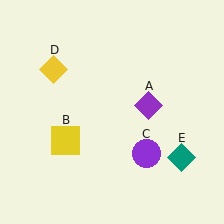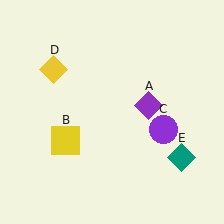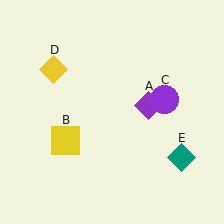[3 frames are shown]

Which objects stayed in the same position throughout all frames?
Purple diamond (object A) and yellow square (object B) and yellow diamond (object D) and teal diamond (object E) remained stationary.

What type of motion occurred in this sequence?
The purple circle (object C) rotated counterclockwise around the center of the scene.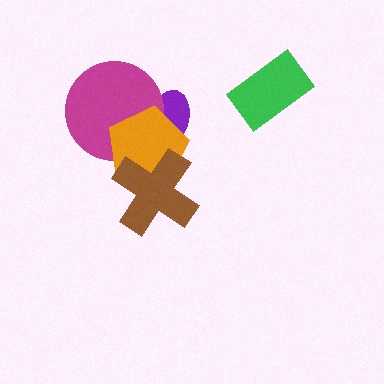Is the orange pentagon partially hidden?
Yes, it is partially covered by another shape.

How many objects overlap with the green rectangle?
0 objects overlap with the green rectangle.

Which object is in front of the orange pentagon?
The brown cross is in front of the orange pentagon.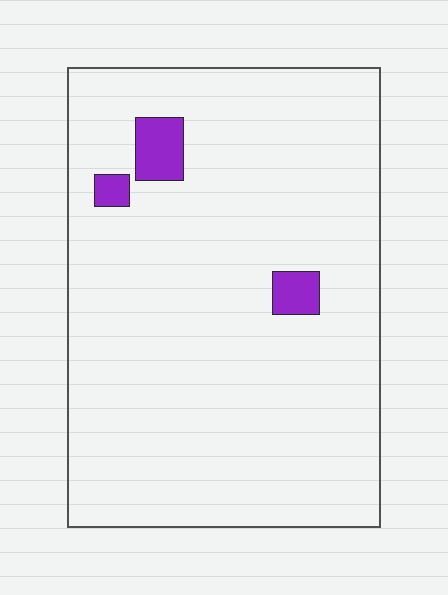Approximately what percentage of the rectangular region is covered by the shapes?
Approximately 5%.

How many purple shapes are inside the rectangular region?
3.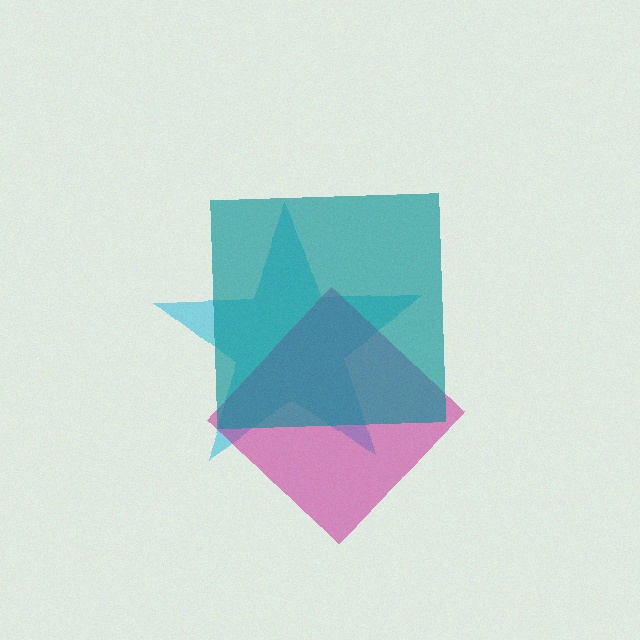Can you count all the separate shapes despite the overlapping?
Yes, there are 3 separate shapes.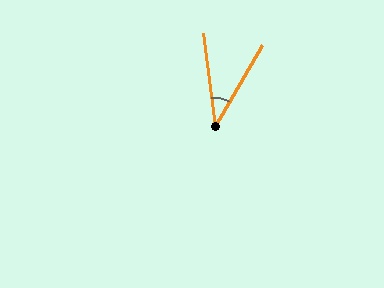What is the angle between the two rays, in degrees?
Approximately 37 degrees.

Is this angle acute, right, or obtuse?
It is acute.